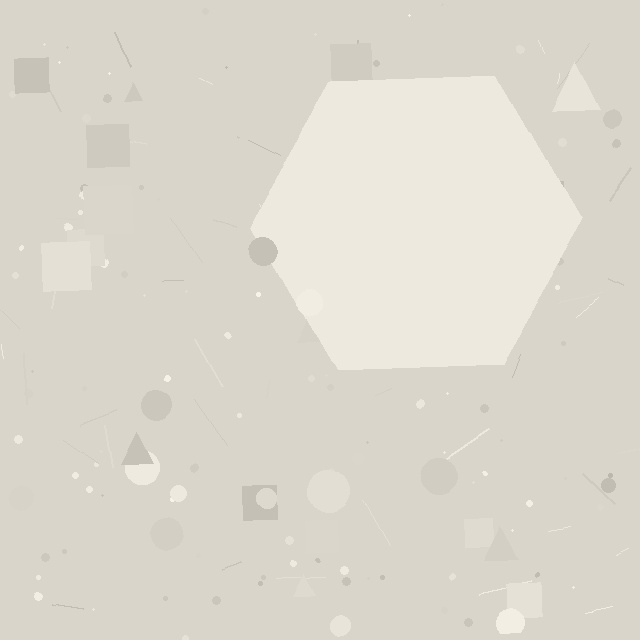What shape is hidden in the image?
A hexagon is hidden in the image.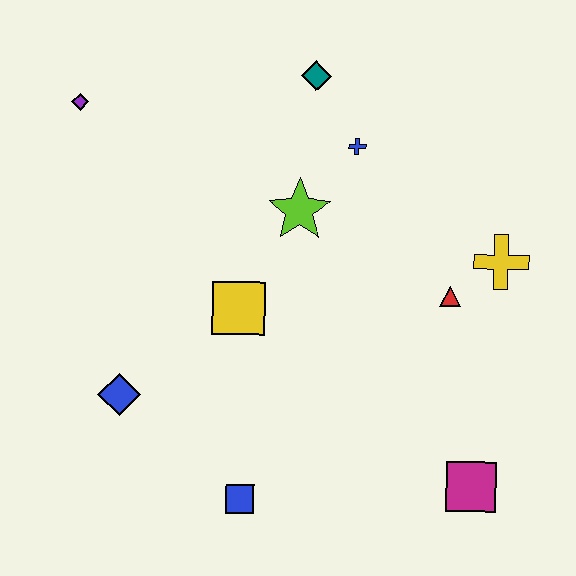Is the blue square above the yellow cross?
No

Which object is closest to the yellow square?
The lime star is closest to the yellow square.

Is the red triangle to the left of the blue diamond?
No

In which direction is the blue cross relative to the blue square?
The blue cross is above the blue square.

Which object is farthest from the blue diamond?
The yellow cross is farthest from the blue diamond.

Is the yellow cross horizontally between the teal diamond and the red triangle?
No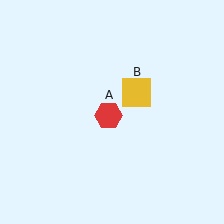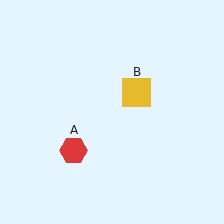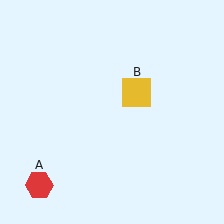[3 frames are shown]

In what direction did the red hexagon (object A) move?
The red hexagon (object A) moved down and to the left.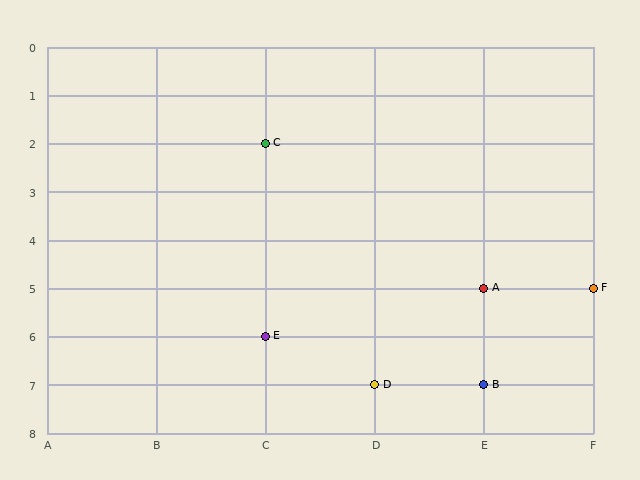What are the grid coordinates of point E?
Point E is at grid coordinates (C, 6).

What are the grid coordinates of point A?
Point A is at grid coordinates (E, 5).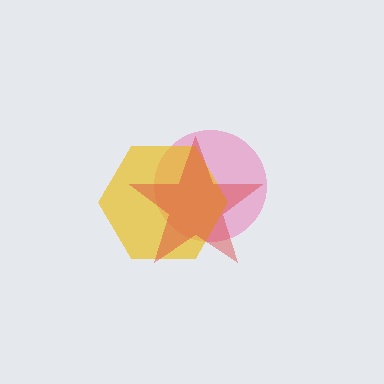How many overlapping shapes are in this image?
There are 3 overlapping shapes in the image.